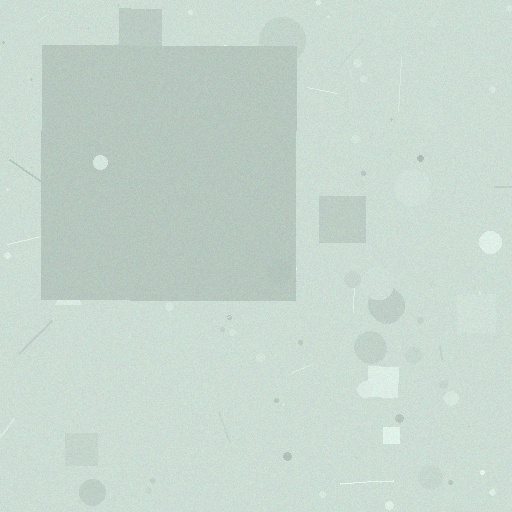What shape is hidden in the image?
A square is hidden in the image.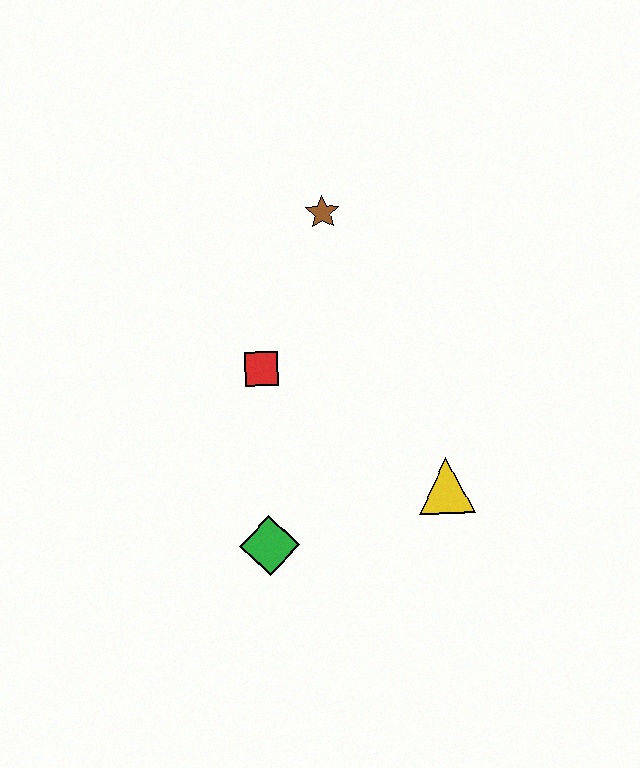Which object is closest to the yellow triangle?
The green diamond is closest to the yellow triangle.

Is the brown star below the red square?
No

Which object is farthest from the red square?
The yellow triangle is farthest from the red square.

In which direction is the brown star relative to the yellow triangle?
The brown star is above the yellow triangle.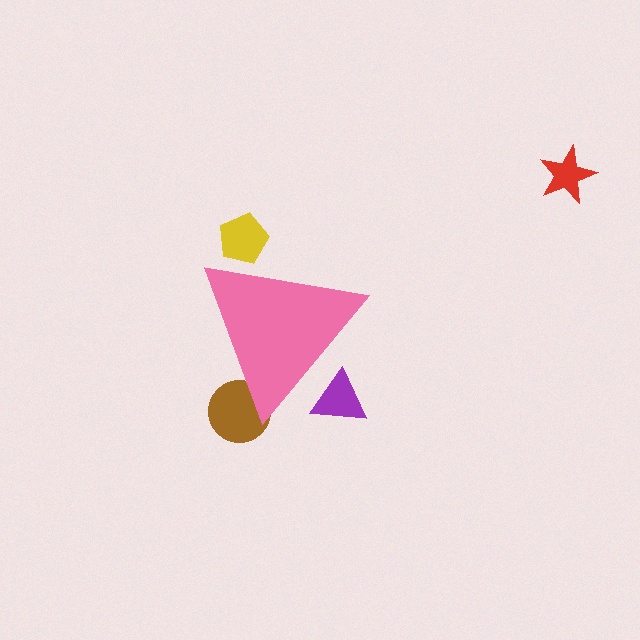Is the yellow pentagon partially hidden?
Yes, the yellow pentagon is partially hidden behind the pink triangle.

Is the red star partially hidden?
No, the red star is fully visible.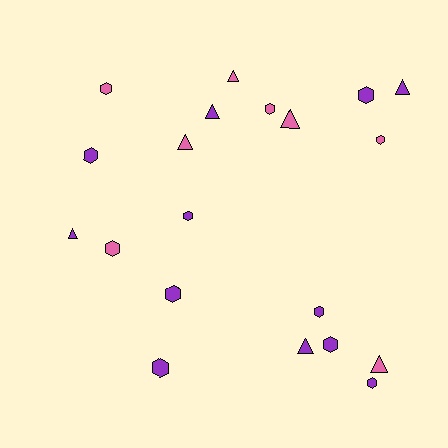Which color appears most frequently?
Purple, with 12 objects.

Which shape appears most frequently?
Hexagon, with 12 objects.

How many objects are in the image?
There are 20 objects.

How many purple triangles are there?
There are 4 purple triangles.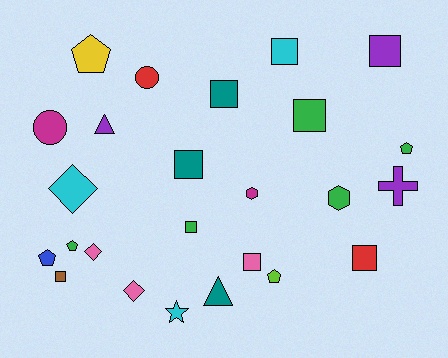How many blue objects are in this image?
There is 1 blue object.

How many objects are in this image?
There are 25 objects.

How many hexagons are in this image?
There are 2 hexagons.